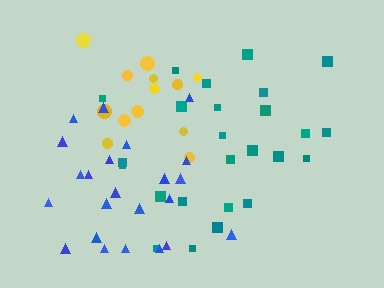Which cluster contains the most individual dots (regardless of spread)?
Teal (25).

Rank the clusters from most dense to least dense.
yellow, teal, blue.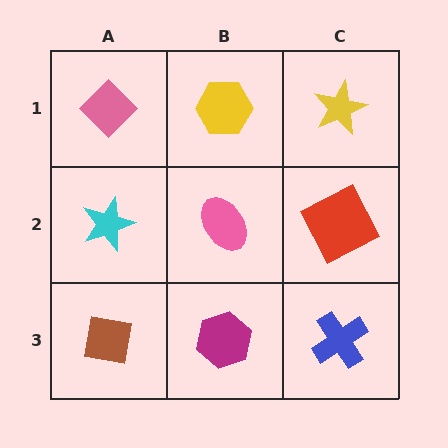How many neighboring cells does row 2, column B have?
4.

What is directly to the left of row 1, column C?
A yellow hexagon.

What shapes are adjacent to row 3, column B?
A pink ellipse (row 2, column B), a brown square (row 3, column A), a blue cross (row 3, column C).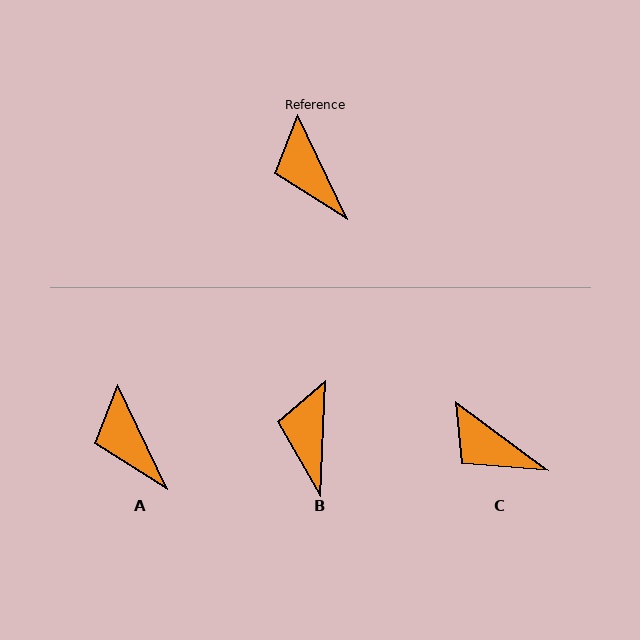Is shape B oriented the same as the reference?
No, it is off by about 28 degrees.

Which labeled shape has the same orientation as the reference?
A.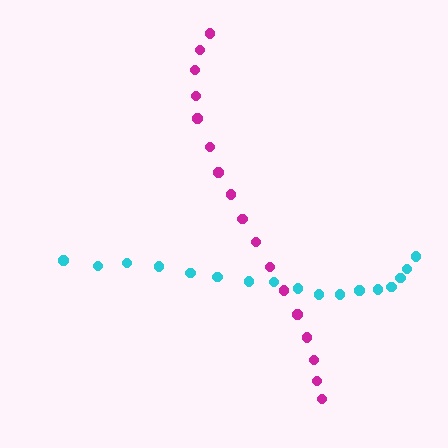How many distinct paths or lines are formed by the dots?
There are 2 distinct paths.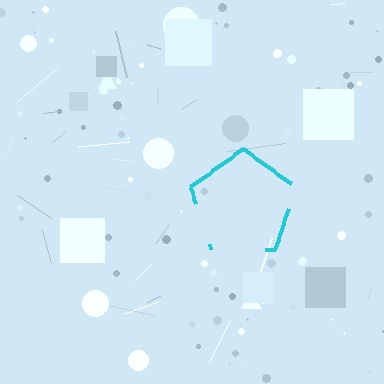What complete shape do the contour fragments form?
The contour fragments form a pentagon.